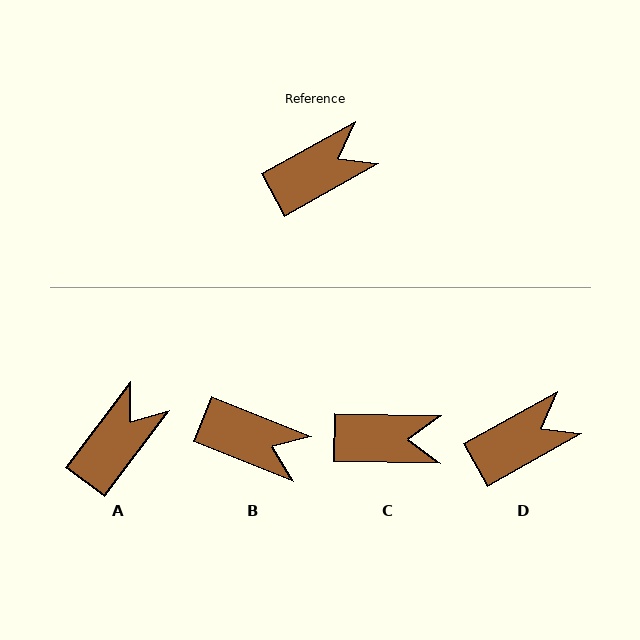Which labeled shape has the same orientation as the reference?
D.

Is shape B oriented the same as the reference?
No, it is off by about 51 degrees.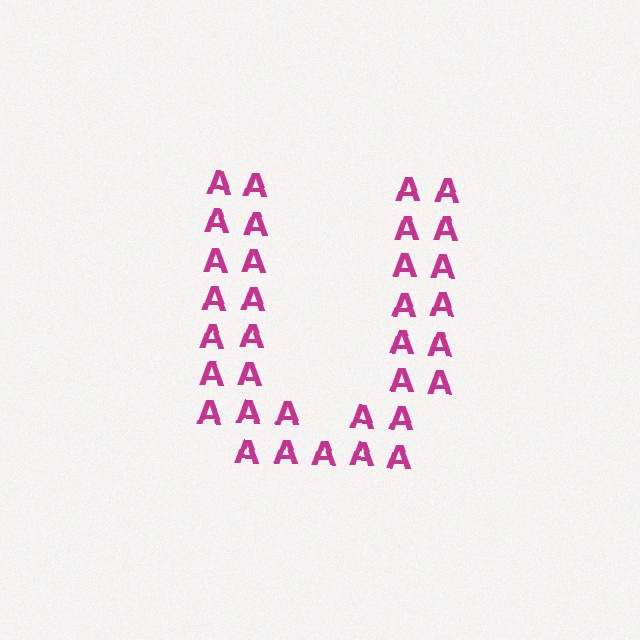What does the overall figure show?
The overall figure shows the letter U.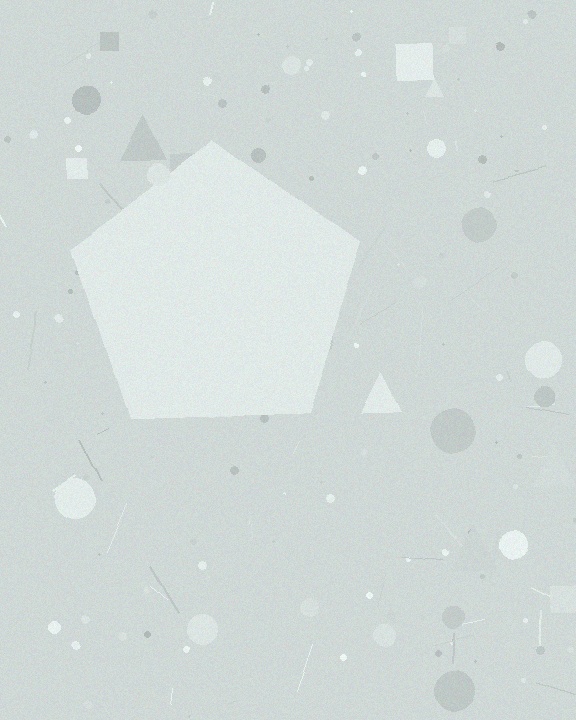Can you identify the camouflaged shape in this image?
The camouflaged shape is a pentagon.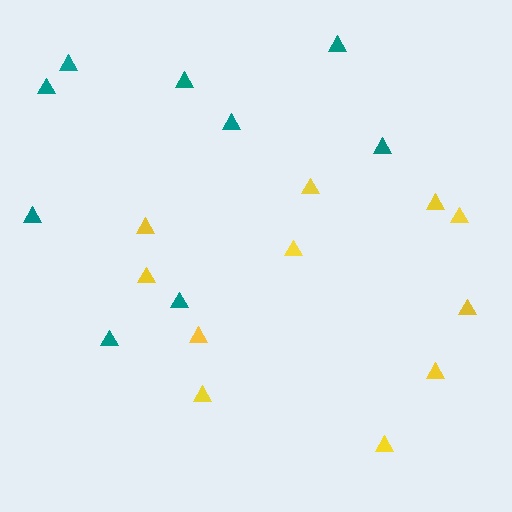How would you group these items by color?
There are 2 groups: one group of teal triangles (9) and one group of yellow triangles (11).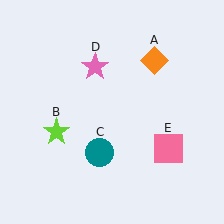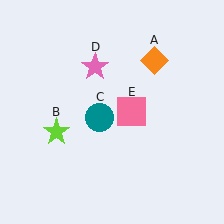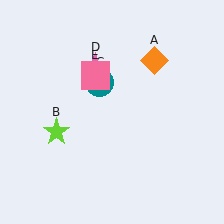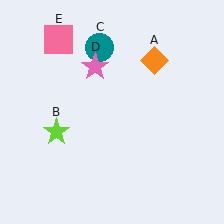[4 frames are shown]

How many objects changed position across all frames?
2 objects changed position: teal circle (object C), pink square (object E).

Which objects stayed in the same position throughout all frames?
Orange diamond (object A) and lime star (object B) and pink star (object D) remained stationary.